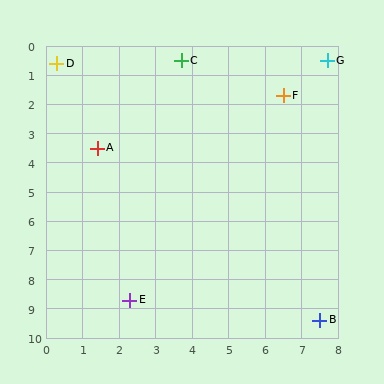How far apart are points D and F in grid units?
Points D and F are about 6.3 grid units apart.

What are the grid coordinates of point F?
Point F is at approximately (6.5, 1.7).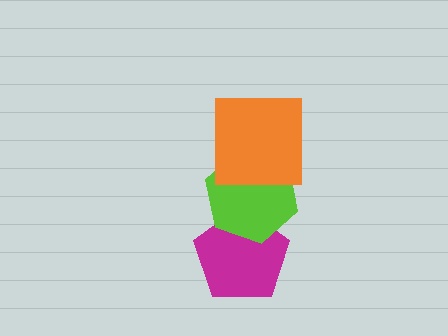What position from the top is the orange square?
The orange square is 1st from the top.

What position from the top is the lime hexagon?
The lime hexagon is 2nd from the top.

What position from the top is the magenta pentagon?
The magenta pentagon is 3rd from the top.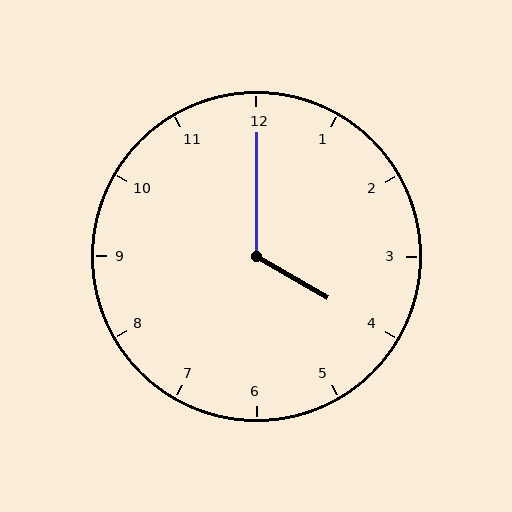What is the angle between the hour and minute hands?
Approximately 120 degrees.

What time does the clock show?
4:00.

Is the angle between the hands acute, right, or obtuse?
It is obtuse.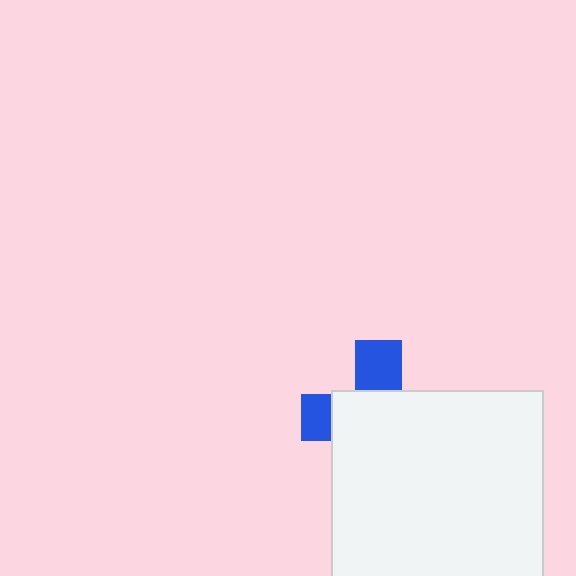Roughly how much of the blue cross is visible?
A small part of it is visible (roughly 30%).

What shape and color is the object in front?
The object in front is a white square.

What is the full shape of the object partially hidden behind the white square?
The partially hidden object is a blue cross.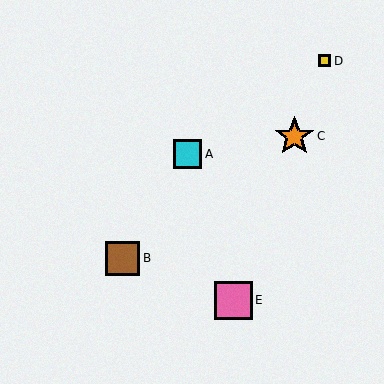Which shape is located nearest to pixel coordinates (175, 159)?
The cyan square (labeled A) at (188, 154) is nearest to that location.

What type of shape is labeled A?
Shape A is a cyan square.